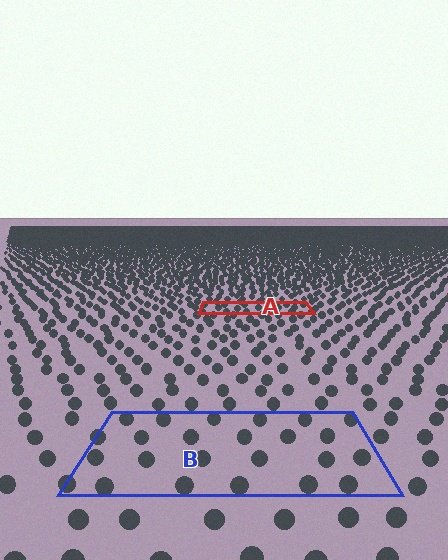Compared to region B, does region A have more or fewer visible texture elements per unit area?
Region A has more texture elements per unit area — they are packed more densely because it is farther away.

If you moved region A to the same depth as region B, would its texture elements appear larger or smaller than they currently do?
They would appear larger. At a closer depth, the same texture elements are projected at a bigger on-screen size.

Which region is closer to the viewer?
Region B is closer. The texture elements there are larger and more spread out.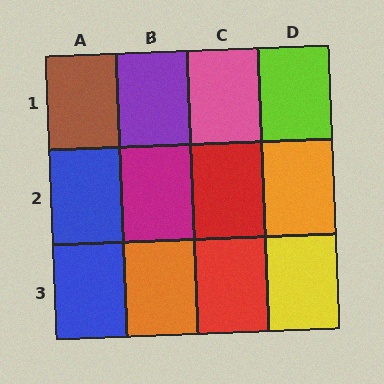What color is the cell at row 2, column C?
Red.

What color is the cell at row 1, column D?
Lime.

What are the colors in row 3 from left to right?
Blue, orange, red, yellow.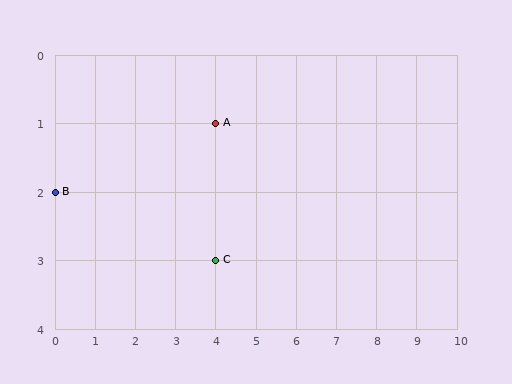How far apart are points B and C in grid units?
Points B and C are 4 columns and 1 row apart (about 4.1 grid units diagonally).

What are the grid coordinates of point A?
Point A is at grid coordinates (4, 1).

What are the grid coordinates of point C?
Point C is at grid coordinates (4, 3).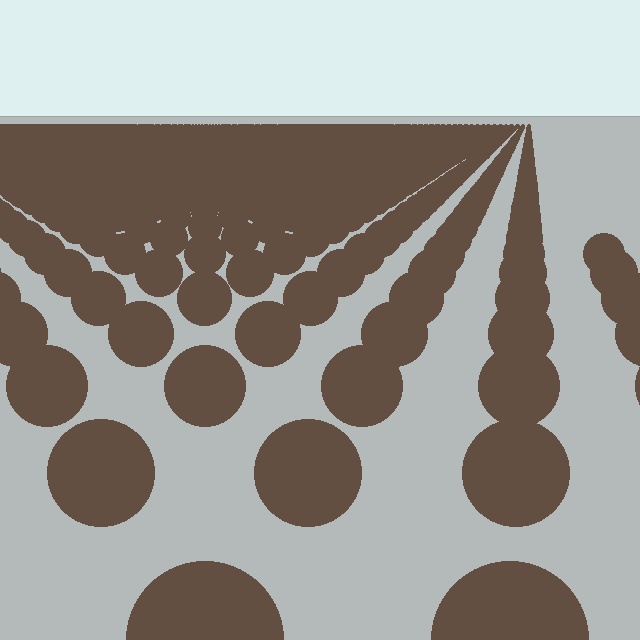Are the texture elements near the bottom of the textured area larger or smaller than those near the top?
Larger. Near the bottom, elements are closer to the viewer and appear at a bigger on-screen size.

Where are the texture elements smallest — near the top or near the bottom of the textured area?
Near the top.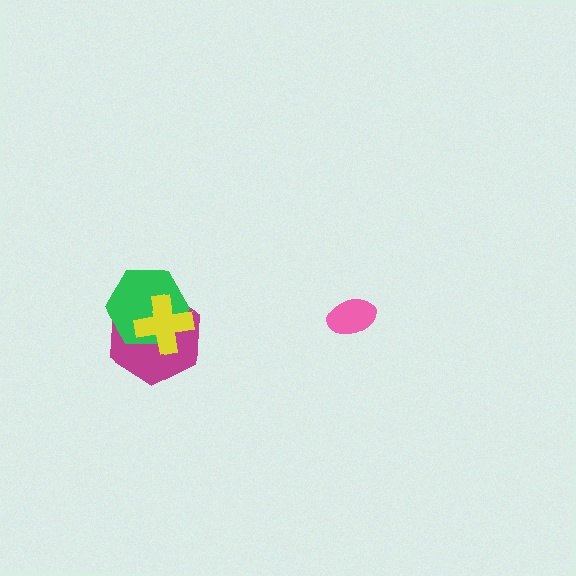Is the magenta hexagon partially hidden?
Yes, it is partially covered by another shape.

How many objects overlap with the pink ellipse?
0 objects overlap with the pink ellipse.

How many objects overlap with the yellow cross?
2 objects overlap with the yellow cross.